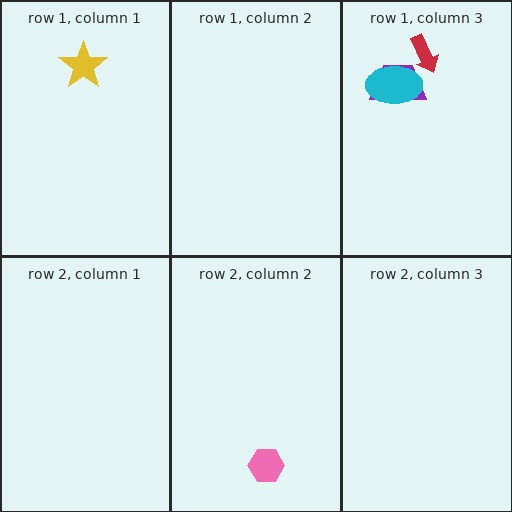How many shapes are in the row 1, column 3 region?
3.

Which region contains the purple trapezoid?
The row 1, column 3 region.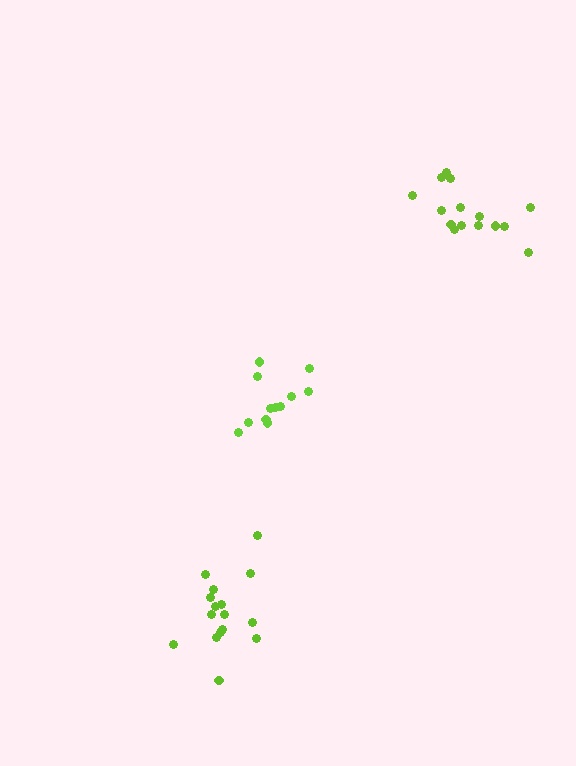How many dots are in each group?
Group 1: 16 dots, Group 2: 12 dots, Group 3: 15 dots (43 total).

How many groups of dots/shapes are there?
There are 3 groups.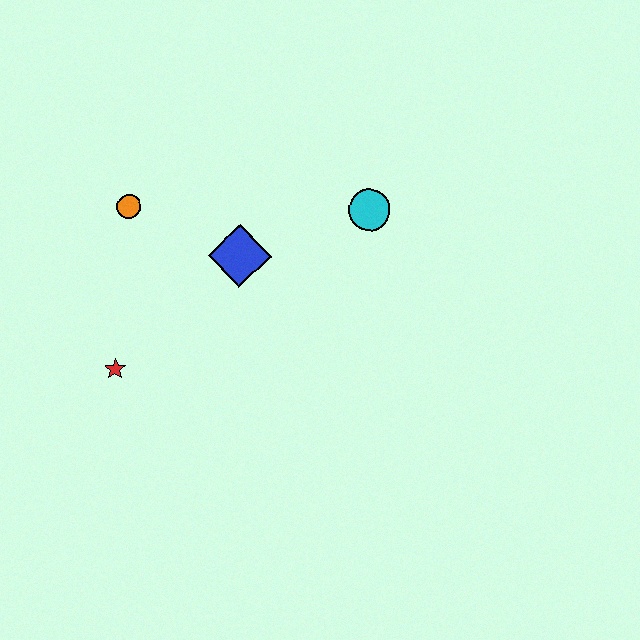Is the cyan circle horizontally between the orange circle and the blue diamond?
No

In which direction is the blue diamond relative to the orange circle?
The blue diamond is to the right of the orange circle.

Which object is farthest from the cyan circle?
The red star is farthest from the cyan circle.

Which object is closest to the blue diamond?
The orange circle is closest to the blue diamond.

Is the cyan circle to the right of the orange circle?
Yes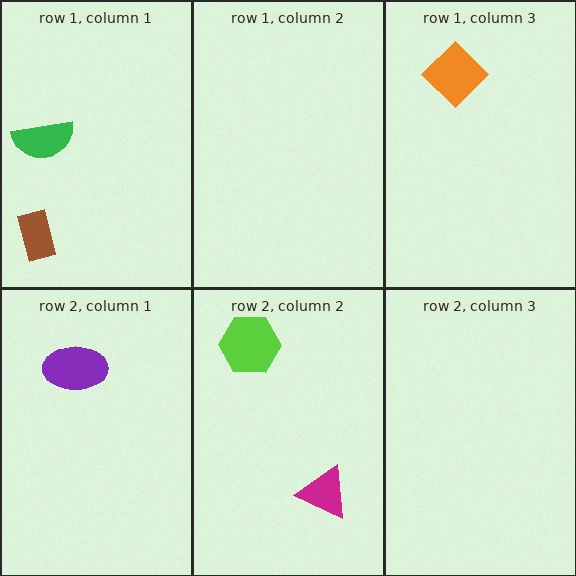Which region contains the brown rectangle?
The row 1, column 1 region.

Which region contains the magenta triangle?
The row 2, column 2 region.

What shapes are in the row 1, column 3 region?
The orange diamond.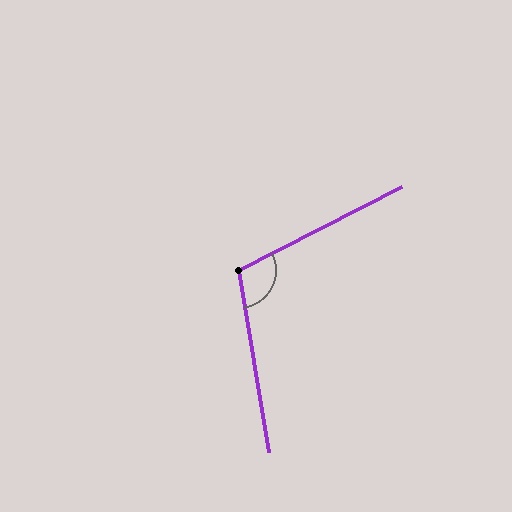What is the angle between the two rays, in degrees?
Approximately 108 degrees.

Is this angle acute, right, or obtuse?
It is obtuse.